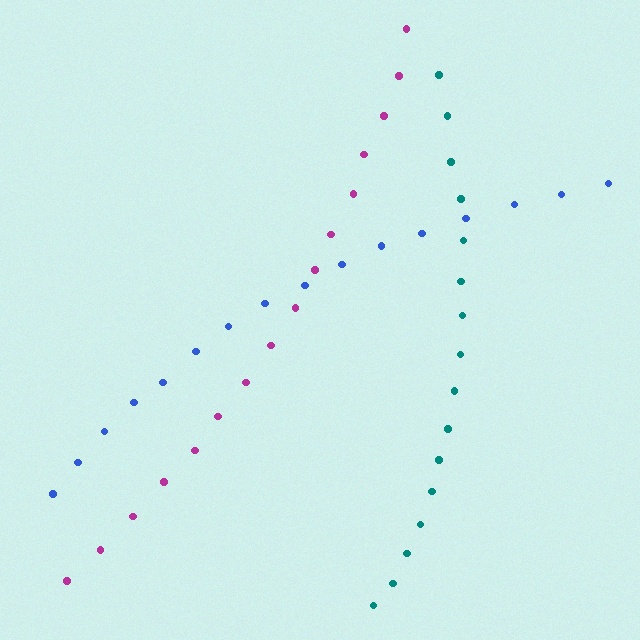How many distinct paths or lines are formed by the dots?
There are 3 distinct paths.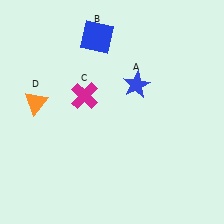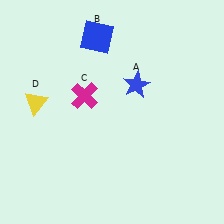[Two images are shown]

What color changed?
The triangle (D) changed from orange in Image 1 to yellow in Image 2.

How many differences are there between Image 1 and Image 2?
There is 1 difference between the two images.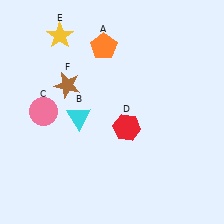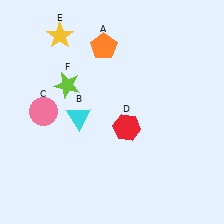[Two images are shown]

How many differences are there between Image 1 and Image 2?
There is 1 difference between the two images.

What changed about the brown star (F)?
In Image 1, F is brown. In Image 2, it changed to lime.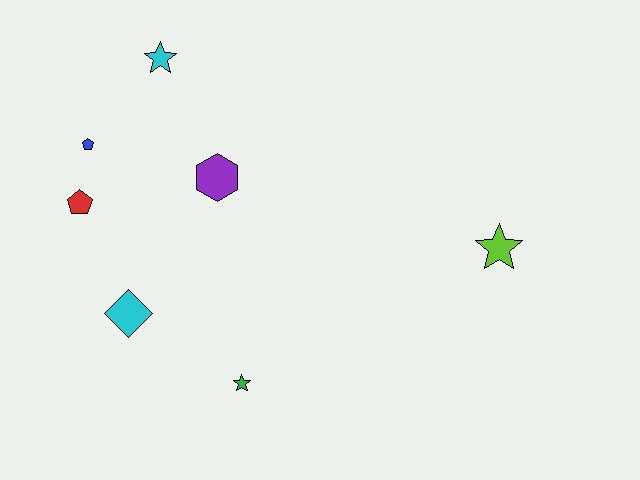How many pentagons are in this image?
There are 2 pentagons.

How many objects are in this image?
There are 7 objects.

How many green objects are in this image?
There is 1 green object.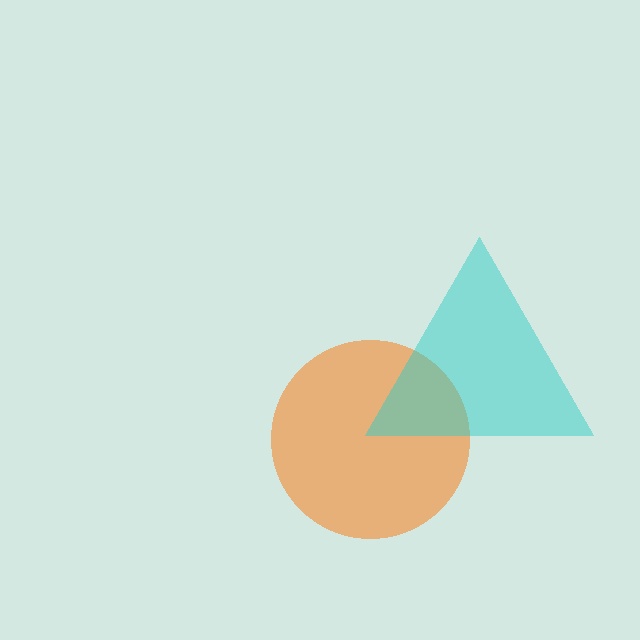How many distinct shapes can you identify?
There are 2 distinct shapes: an orange circle, a cyan triangle.